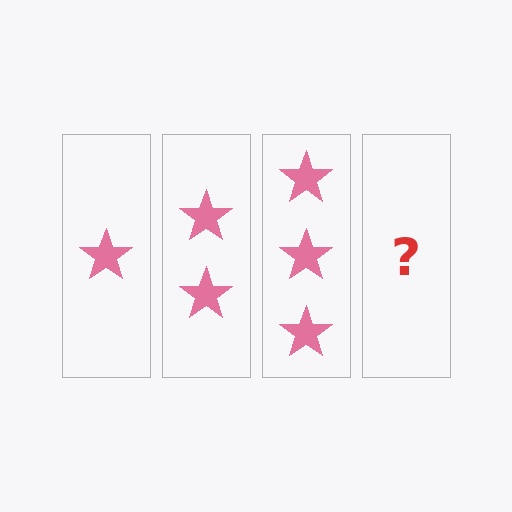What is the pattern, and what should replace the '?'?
The pattern is that each step adds one more star. The '?' should be 4 stars.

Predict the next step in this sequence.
The next step is 4 stars.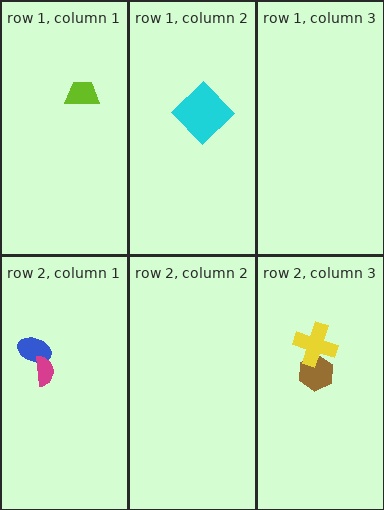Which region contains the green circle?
The row 1, column 2 region.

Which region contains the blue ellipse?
The row 2, column 1 region.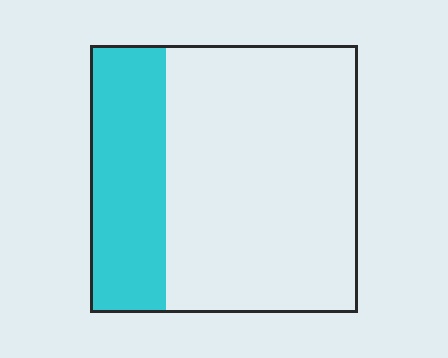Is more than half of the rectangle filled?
No.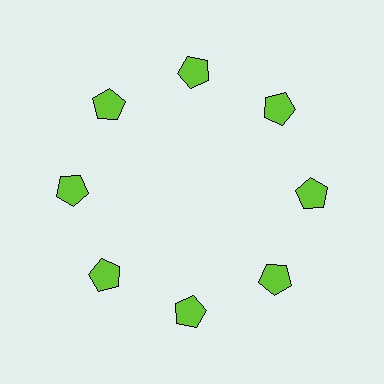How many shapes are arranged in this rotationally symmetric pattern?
There are 8 shapes, arranged in 8 groups of 1.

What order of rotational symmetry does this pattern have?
This pattern has 8-fold rotational symmetry.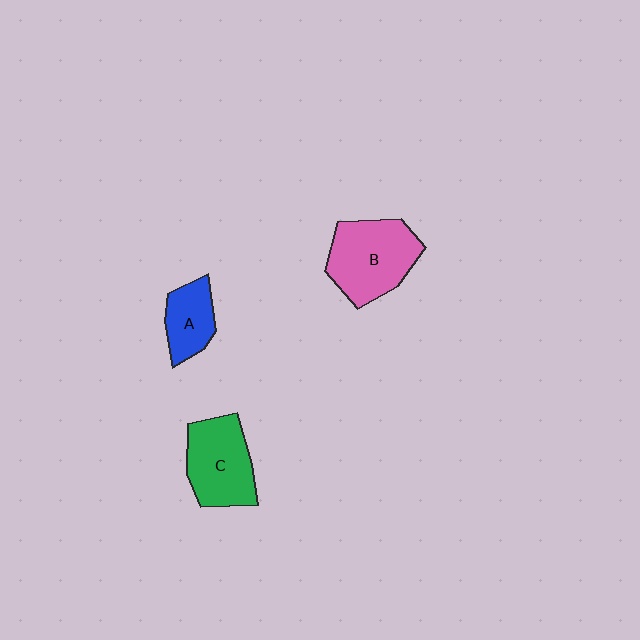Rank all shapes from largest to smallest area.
From largest to smallest: B (pink), C (green), A (blue).